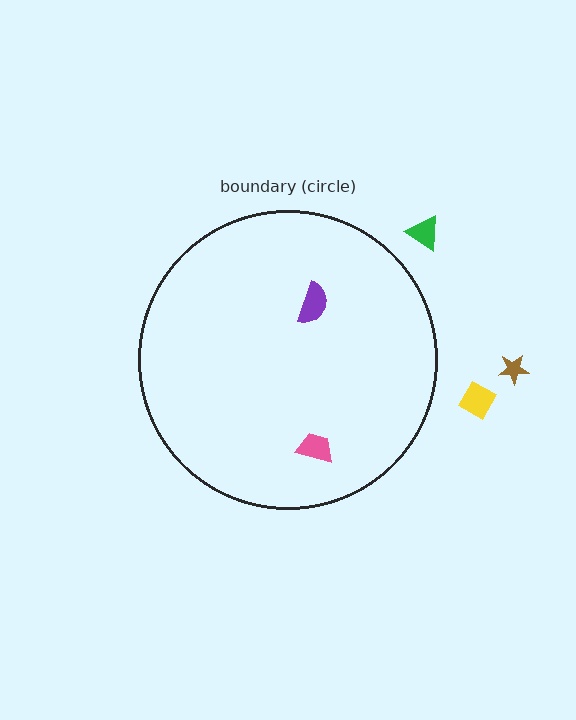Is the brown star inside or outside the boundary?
Outside.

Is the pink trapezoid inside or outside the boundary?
Inside.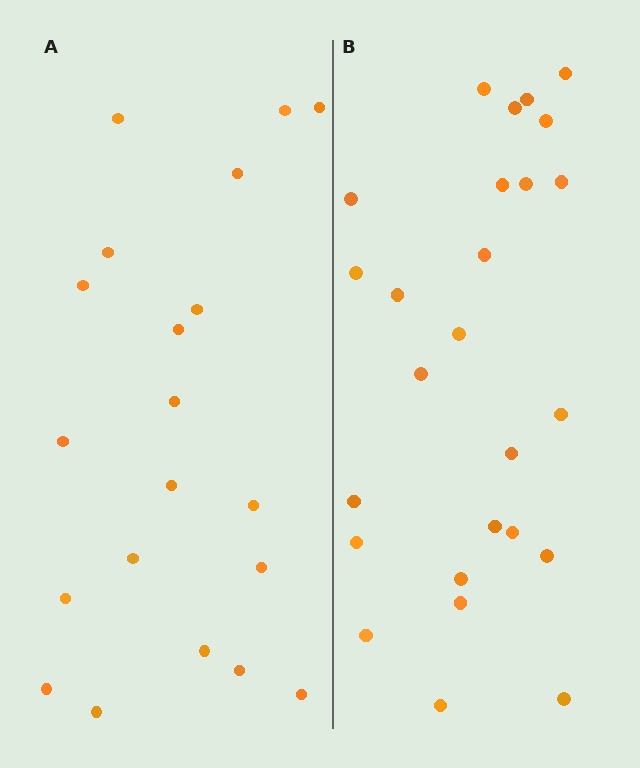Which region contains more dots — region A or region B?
Region B (the right region) has more dots.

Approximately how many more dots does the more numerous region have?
Region B has about 6 more dots than region A.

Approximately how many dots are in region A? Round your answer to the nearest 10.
About 20 dots.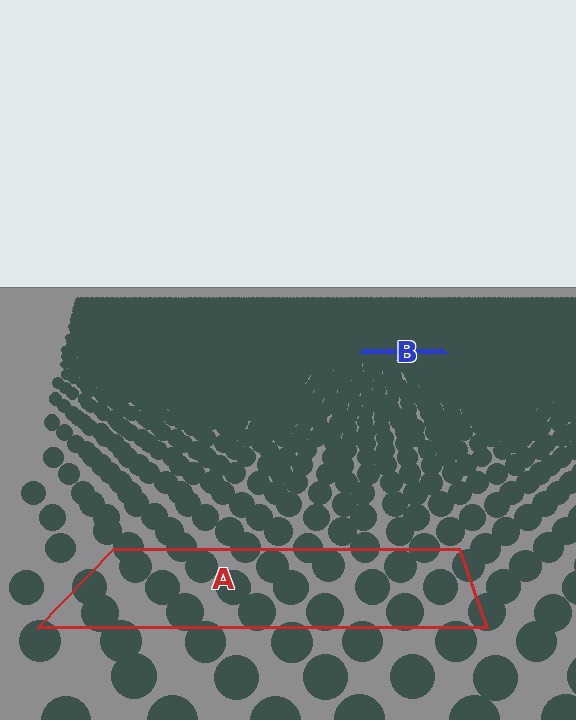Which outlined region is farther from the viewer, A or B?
Region B is farther from the viewer — the texture elements inside it appear smaller and more densely packed.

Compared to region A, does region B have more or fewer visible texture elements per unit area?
Region B has more texture elements per unit area — they are packed more densely because it is farther away.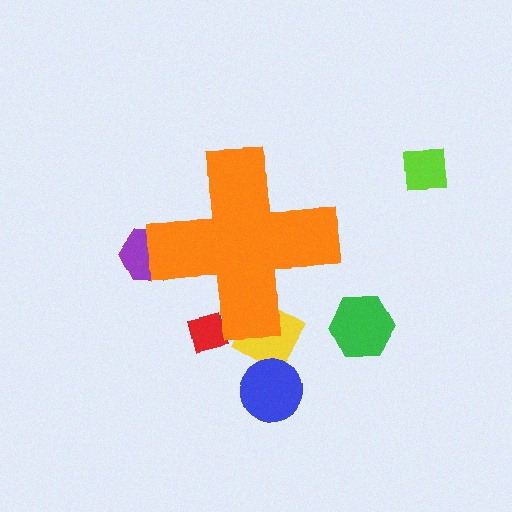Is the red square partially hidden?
Yes, the red square is partially hidden behind the orange cross.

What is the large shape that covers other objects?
An orange cross.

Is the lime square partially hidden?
No, the lime square is fully visible.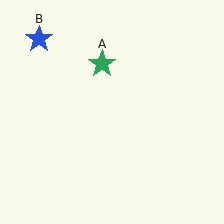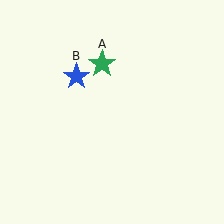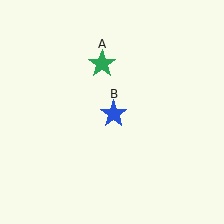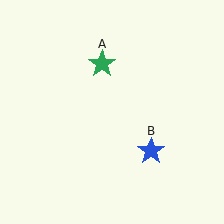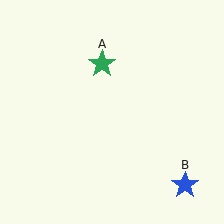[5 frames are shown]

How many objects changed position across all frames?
1 object changed position: blue star (object B).